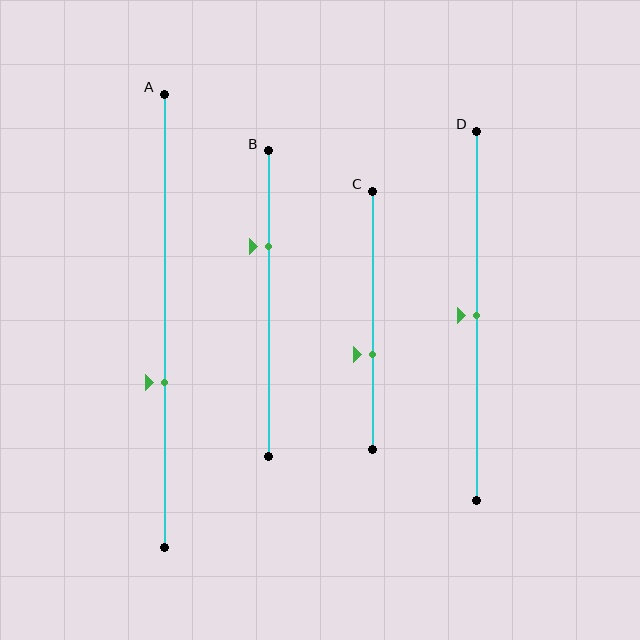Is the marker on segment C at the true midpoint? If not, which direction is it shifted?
No, the marker on segment C is shifted downward by about 13% of the segment length.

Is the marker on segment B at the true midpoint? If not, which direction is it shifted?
No, the marker on segment B is shifted upward by about 19% of the segment length.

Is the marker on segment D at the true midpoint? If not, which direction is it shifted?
Yes, the marker on segment D is at the true midpoint.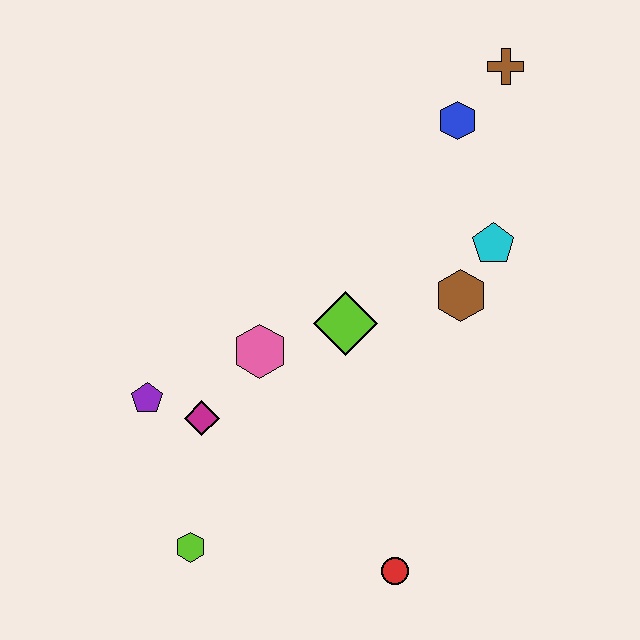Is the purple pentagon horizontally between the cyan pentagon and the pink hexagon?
No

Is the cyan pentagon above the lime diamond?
Yes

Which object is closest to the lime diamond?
The pink hexagon is closest to the lime diamond.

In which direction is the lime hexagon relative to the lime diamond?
The lime hexagon is below the lime diamond.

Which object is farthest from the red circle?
The brown cross is farthest from the red circle.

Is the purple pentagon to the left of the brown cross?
Yes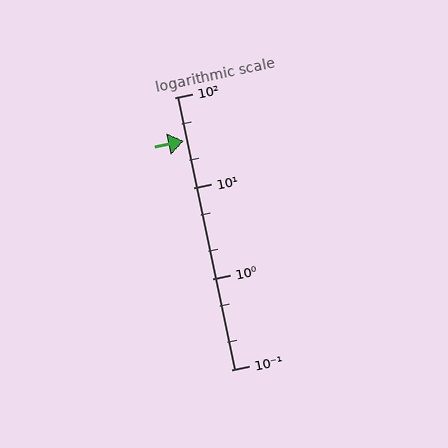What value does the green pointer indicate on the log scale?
The pointer indicates approximately 33.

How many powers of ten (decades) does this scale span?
The scale spans 3 decades, from 0.1 to 100.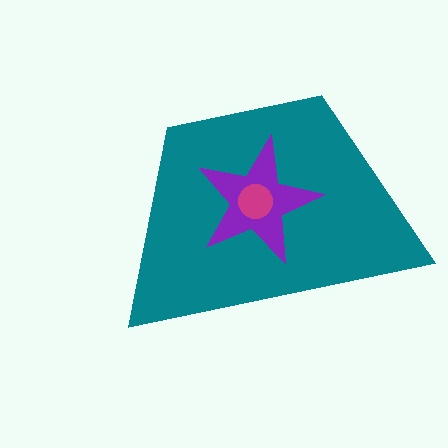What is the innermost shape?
The magenta circle.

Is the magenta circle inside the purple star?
Yes.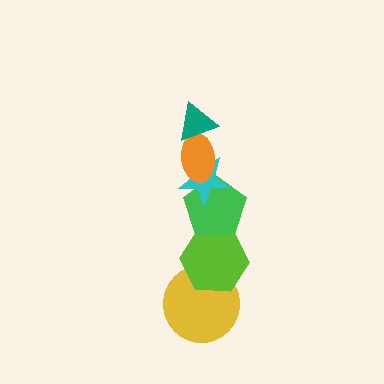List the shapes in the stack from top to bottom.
From top to bottom: the teal triangle, the orange ellipse, the cyan star, the green pentagon, the lime hexagon, the yellow circle.